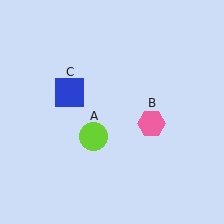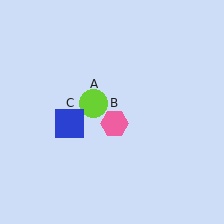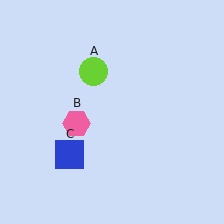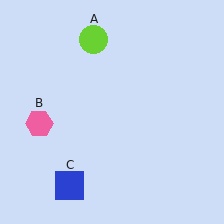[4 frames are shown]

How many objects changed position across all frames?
3 objects changed position: lime circle (object A), pink hexagon (object B), blue square (object C).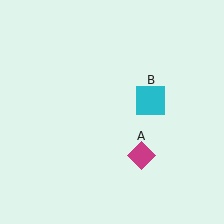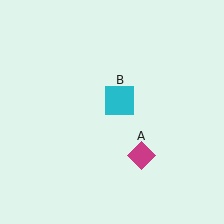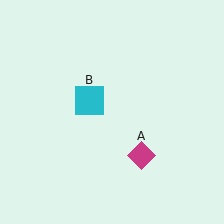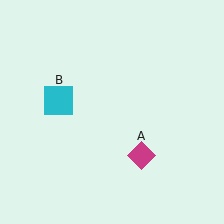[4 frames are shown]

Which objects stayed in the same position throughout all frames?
Magenta diamond (object A) remained stationary.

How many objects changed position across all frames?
1 object changed position: cyan square (object B).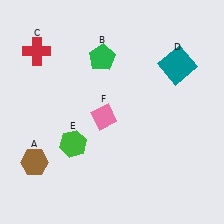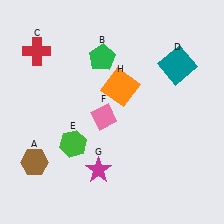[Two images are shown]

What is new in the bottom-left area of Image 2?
A magenta star (G) was added in the bottom-left area of Image 2.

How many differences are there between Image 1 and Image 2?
There are 2 differences between the two images.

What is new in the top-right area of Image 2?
An orange square (H) was added in the top-right area of Image 2.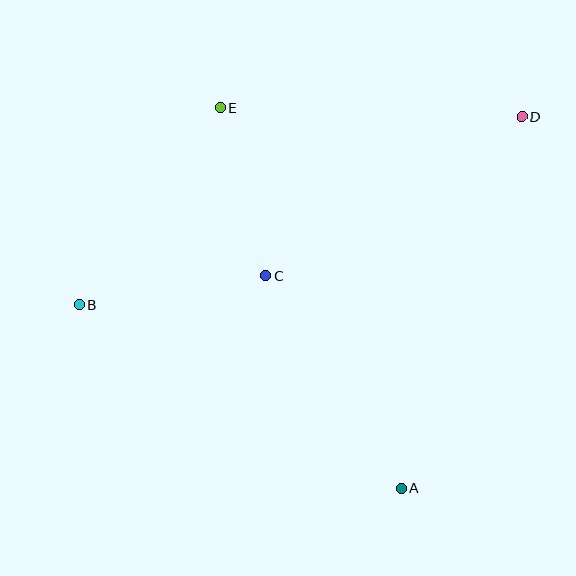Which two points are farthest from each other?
Points B and D are farthest from each other.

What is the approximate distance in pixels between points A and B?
The distance between A and B is approximately 371 pixels.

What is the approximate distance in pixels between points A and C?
The distance between A and C is approximately 252 pixels.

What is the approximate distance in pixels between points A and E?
The distance between A and E is approximately 421 pixels.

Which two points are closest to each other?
Points C and E are closest to each other.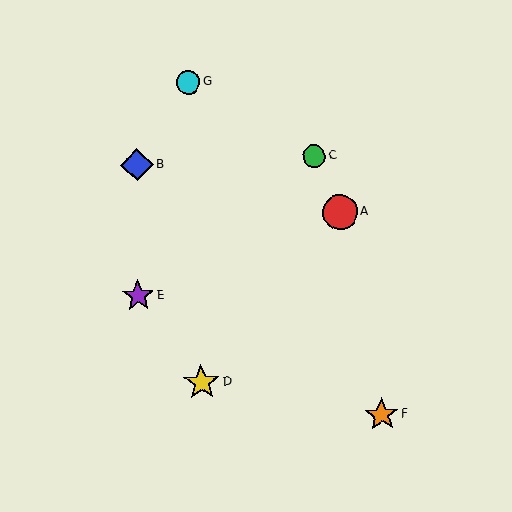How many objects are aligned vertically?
2 objects (D, G) are aligned vertically.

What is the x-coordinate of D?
Object D is at x≈202.